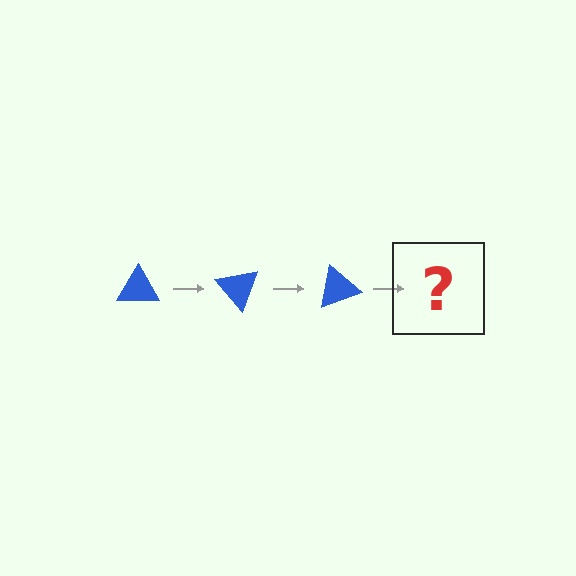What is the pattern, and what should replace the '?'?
The pattern is that the triangle rotates 50 degrees each step. The '?' should be a blue triangle rotated 150 degrees.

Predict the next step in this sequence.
The next step is a blue triangle rotated 150 degrees.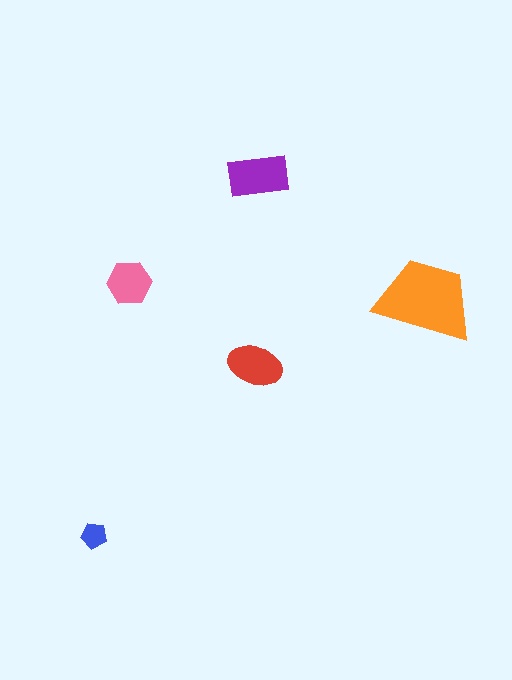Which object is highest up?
The purple rectangle is topmost.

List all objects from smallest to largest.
The blue pentagon, the pink hexagon, the red ellipse, the purple rectangle, the orange trapezoid.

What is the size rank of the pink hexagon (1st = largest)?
4th.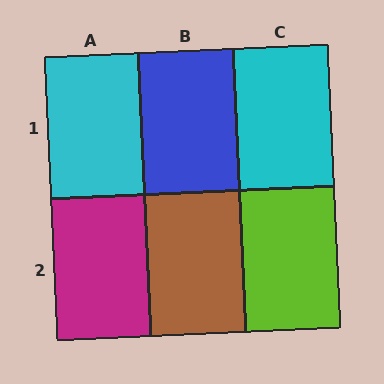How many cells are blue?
1 cell is blue.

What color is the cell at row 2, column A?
Magenta.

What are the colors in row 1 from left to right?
Cyan, blue, cyan.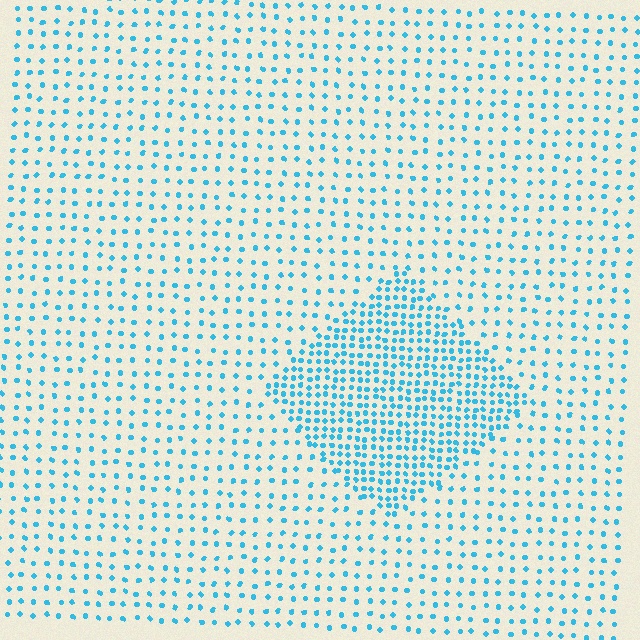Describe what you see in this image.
The image contains small cyan elements arranged at two different densities. A diamond-shaped region is visible where the elements are more densely packed than the surrounding area.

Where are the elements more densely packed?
The elements are more densely packed inside the diamond boundary.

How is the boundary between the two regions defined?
The boundary is defined by a change in element density (approximately 2.4x ratio). All elements are the same color, size, and shape.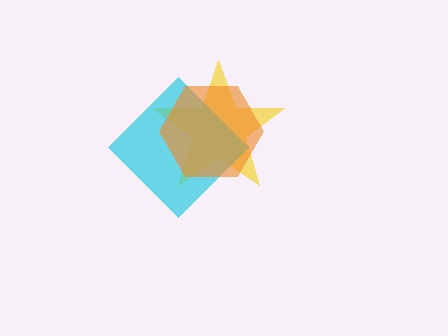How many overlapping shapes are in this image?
There are 3 overlapping shapes in the image.